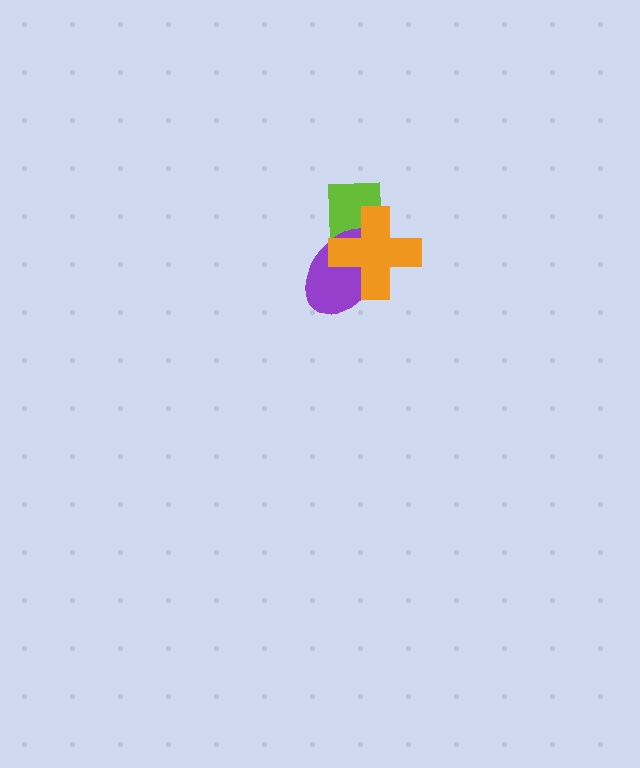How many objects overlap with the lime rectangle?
2 objects overlap with the lime rectangle.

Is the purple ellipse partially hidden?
Yes, it is partially covered by another shape.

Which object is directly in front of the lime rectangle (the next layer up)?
The purple ellipse is directly in front of the lime rectangle.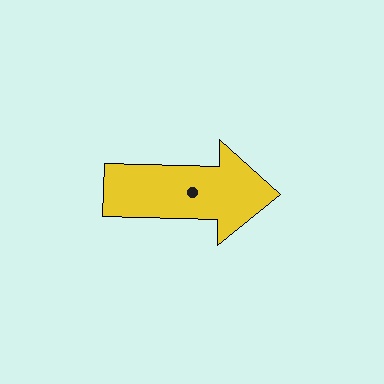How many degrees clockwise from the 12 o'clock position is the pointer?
Approximately 91 degrees.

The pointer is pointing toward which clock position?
Roughly 3 o'clock.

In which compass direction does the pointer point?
East.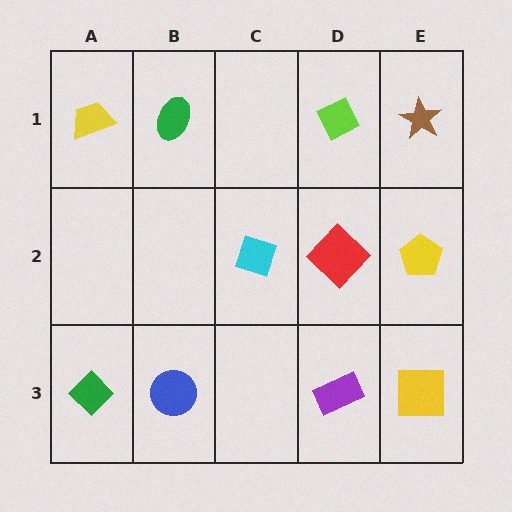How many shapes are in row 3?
4 shapes.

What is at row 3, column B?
A blue circle.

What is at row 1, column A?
A yellow trapezoid.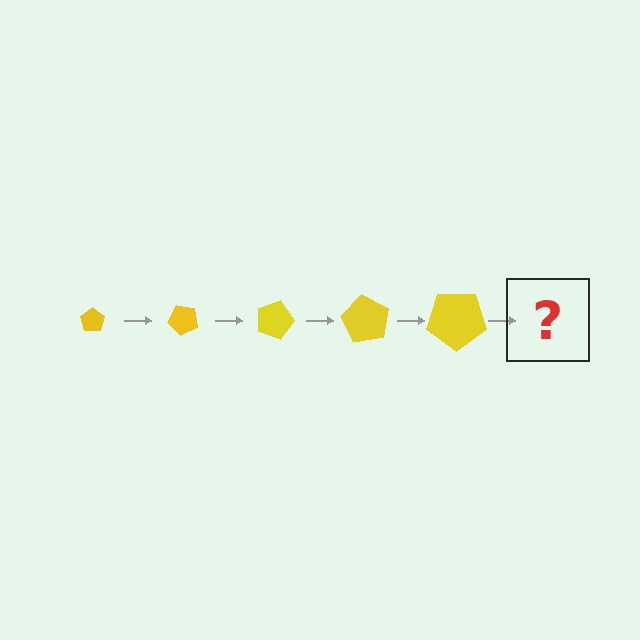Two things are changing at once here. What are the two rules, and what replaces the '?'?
The two rules are that the pentagon grows larger each step and it rotates 45 degrees each step. The '?' should be a pentagon, larger than the previous one and rotated 225 degrees from the start.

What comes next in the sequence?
The next element should be a pentagon, larger than the previous one and rotated 225 degrees from the start.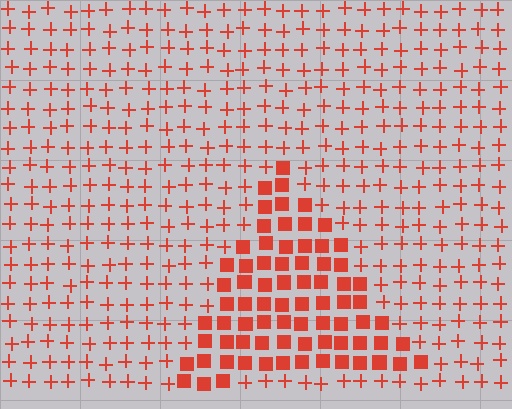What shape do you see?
I see a triangle.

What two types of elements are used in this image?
The image uses squares inside the triangle region and plus signs outside it.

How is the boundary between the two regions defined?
The boundary is defined by a change in element shape: squares inside vs. plus signs outside. All elements share the same color and spacing.